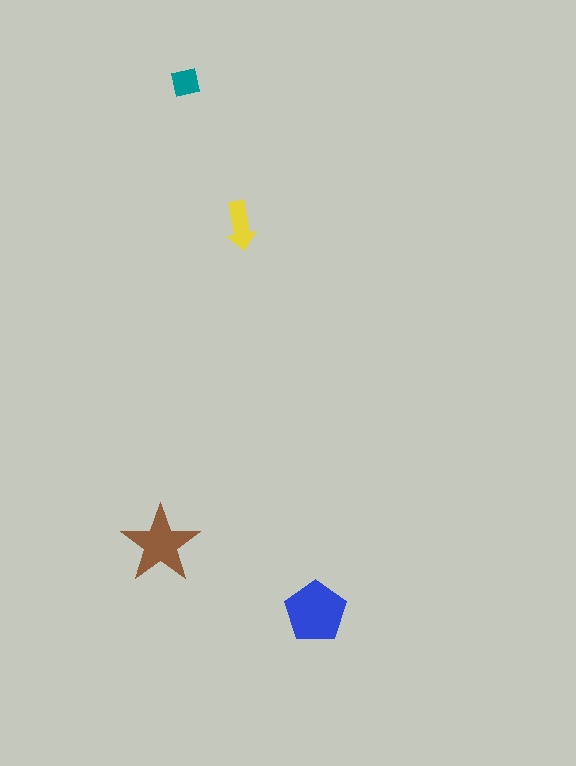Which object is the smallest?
The teal square.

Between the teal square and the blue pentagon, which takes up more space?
The blue pentagon.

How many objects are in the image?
There are 4 objects in the image.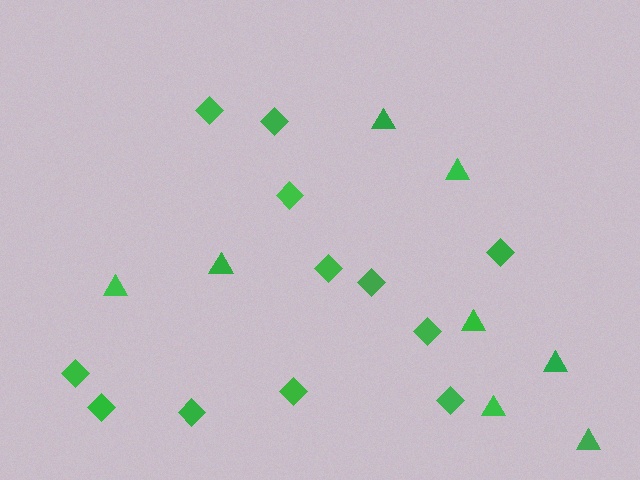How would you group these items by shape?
There are 2 groups: one group of triangles (8) and one group of diamonds (12).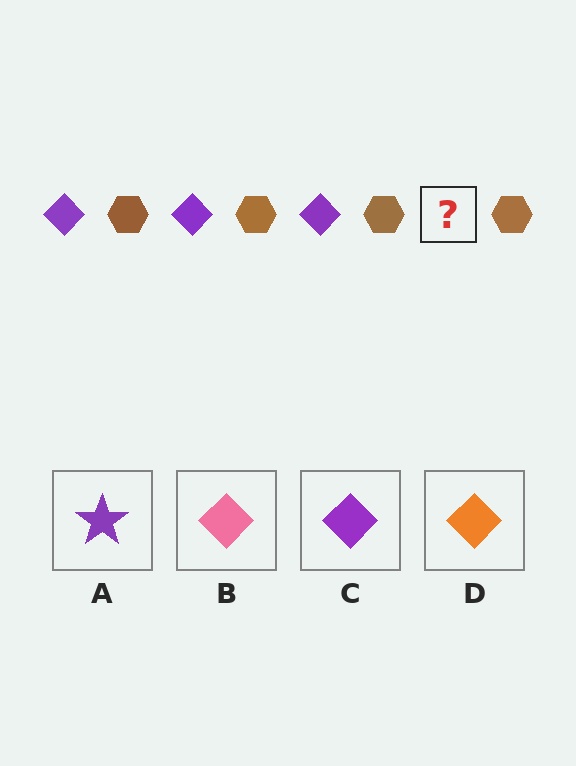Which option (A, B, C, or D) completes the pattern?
C.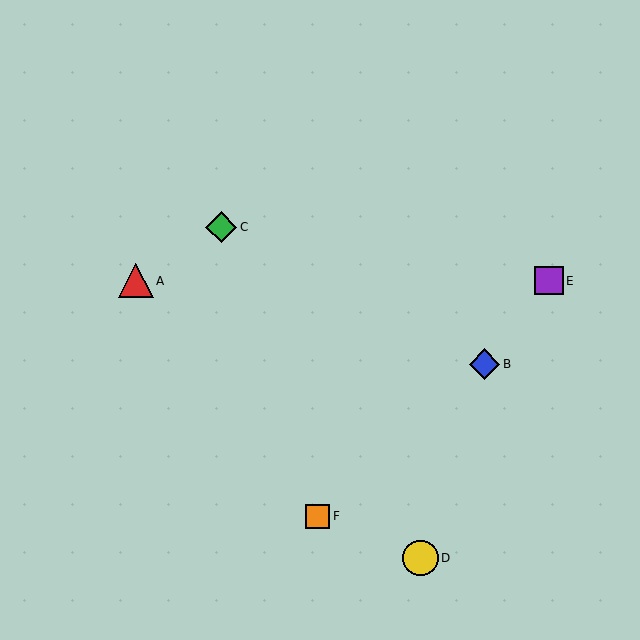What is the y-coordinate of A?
Object A is at y≈281.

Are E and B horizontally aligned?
No, E is at y≈281 and B is at y≈364.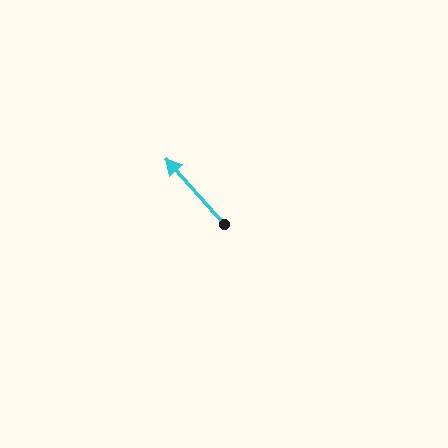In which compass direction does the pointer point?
Northwest.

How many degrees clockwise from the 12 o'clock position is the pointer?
Approximately 318 degrees.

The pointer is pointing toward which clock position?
Roughly 11 o'clock.